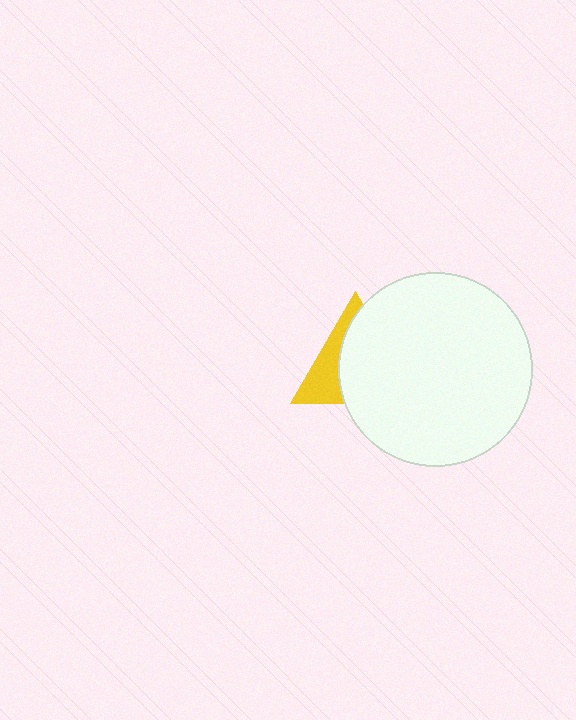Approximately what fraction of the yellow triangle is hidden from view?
Roughly 65% of the yellow triangle is hidden behind the white circle.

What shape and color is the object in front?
The object in front is a white circle.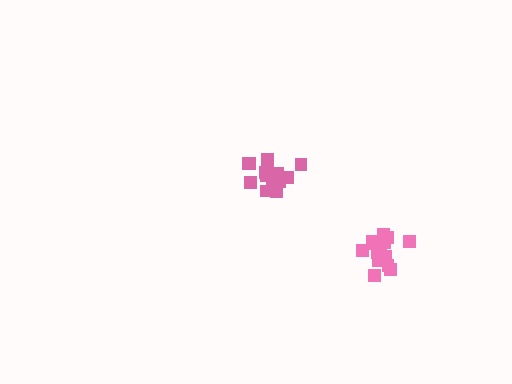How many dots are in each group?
Group 1: 14 dots, Group 2: 15 dots (29 total).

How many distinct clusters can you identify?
There are 2 distinct clusters.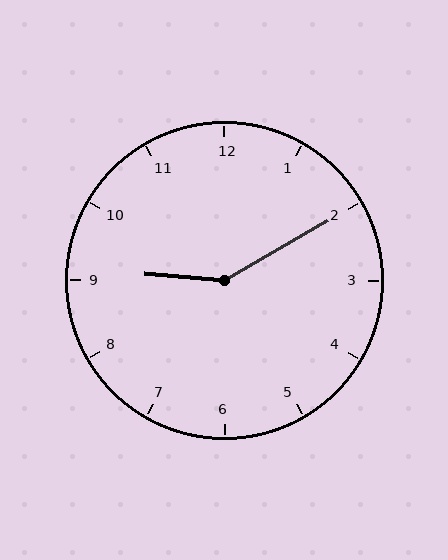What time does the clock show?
9:10.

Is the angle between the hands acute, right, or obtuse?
It is obtuse.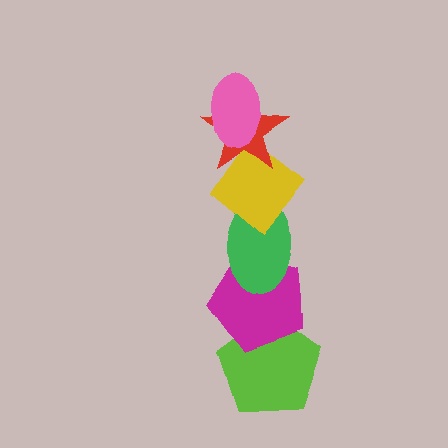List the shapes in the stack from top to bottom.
From top to bottom: the pink ellipse, the red star, the yellow diamond, the green ellipse, the magenta pentagon, the lime pentagon.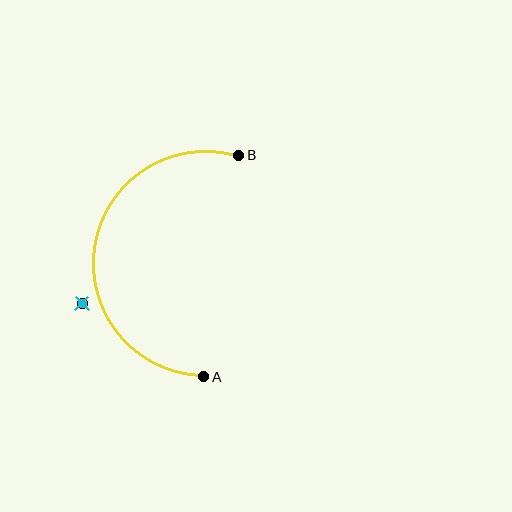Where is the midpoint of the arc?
The arc midpoint is the point on the curve farthest from the straight line joining A and B. It sits to the left of that line.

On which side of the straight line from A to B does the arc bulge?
The arc bulges to the left of the straight line connecting A and B.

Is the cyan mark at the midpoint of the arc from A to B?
No — the cyan mark does not lie on the arc at all. It sits slightly outside the curve.